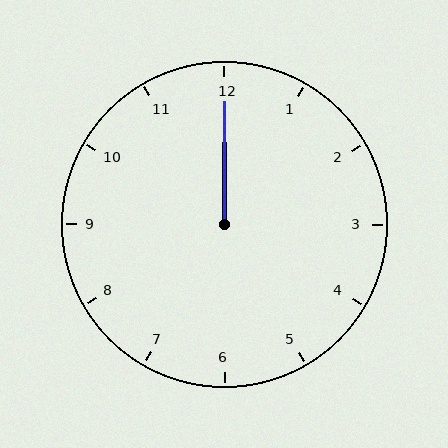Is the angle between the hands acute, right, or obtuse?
It is acute.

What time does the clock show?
12:00.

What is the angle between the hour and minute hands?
Approximately 0 degrees.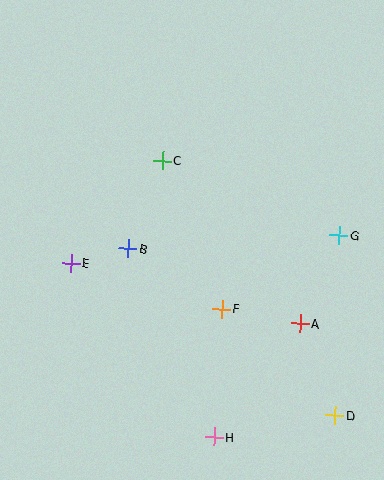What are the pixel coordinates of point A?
Point A is at (300, 324).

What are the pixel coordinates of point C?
Point C is at (162, 161).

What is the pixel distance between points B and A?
The distance between B and A is 187 pixels.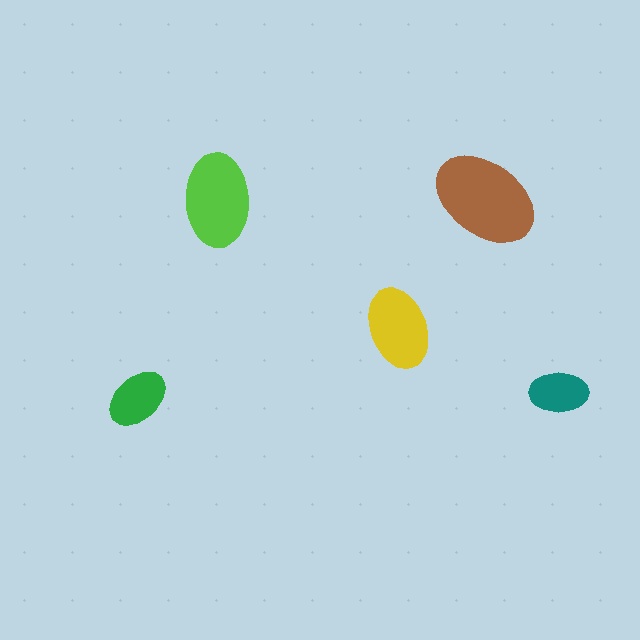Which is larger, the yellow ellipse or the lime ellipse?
The lime one.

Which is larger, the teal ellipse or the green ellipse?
The green one.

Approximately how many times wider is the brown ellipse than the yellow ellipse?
About 1.5 times wider.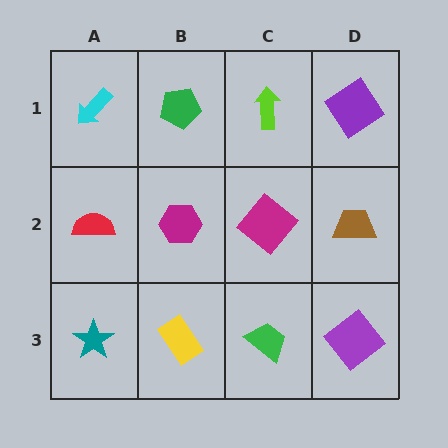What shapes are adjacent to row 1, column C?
A magenta diamond (row 2, column C), a green pentagon (row 1, column B), a purple diamond (row 1, column D).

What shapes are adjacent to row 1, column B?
A magenta hexagon (row 2, column B), a cyan arrow (row 1, column A), a lime arrow (row 1, column C).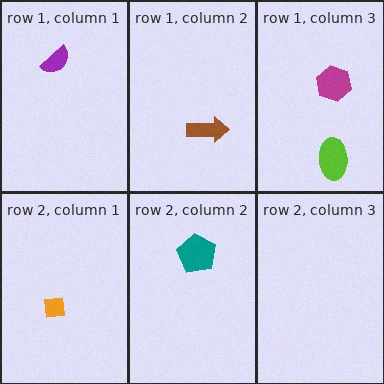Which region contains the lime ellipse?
The row 1, column 3 region.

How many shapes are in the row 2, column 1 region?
1.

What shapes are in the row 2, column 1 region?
The orange square.